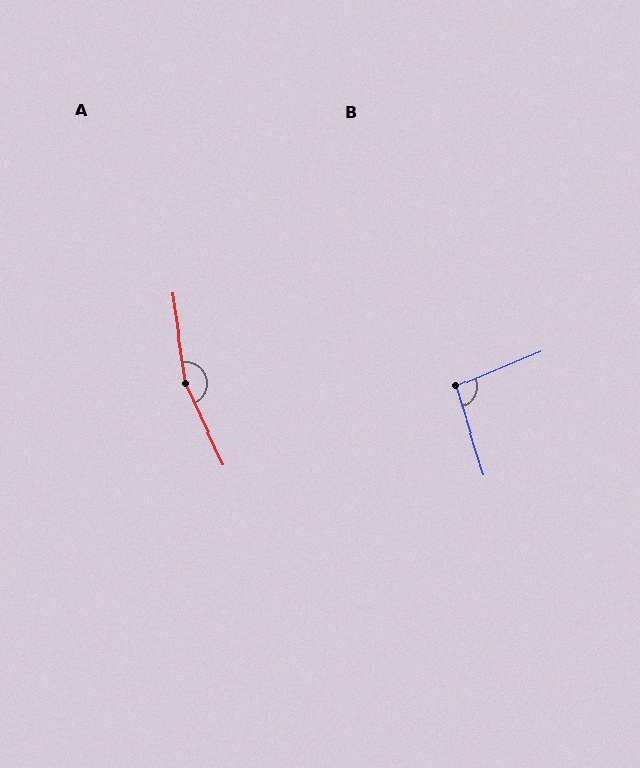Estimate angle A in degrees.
Approximately 163 degrees.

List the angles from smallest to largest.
B (95°), A (163°).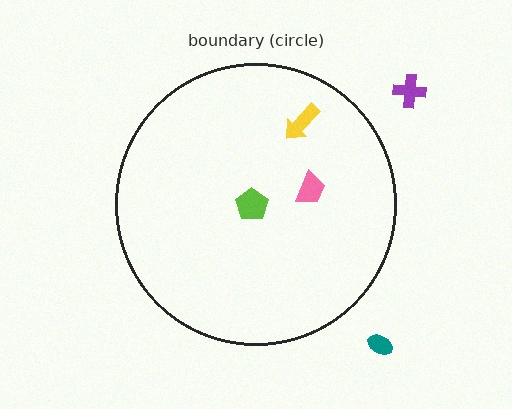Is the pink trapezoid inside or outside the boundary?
Inside.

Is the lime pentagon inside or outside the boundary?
Inside.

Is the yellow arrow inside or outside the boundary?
Inside.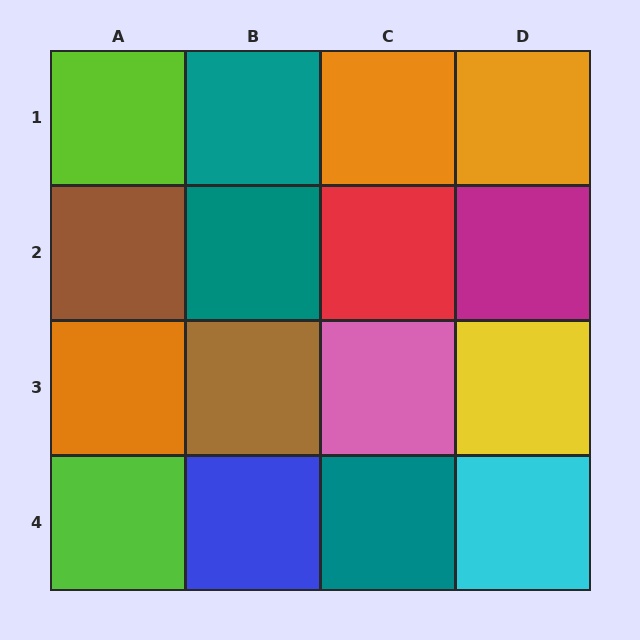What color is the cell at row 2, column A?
Brown.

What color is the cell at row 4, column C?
Teal.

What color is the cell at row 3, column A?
Orange.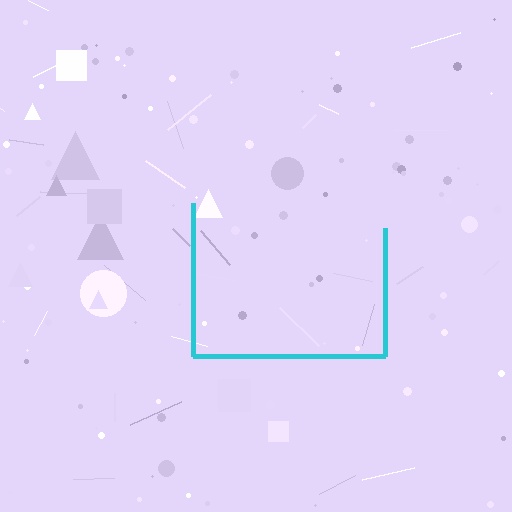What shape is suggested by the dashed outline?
The dashed outline suggests a square.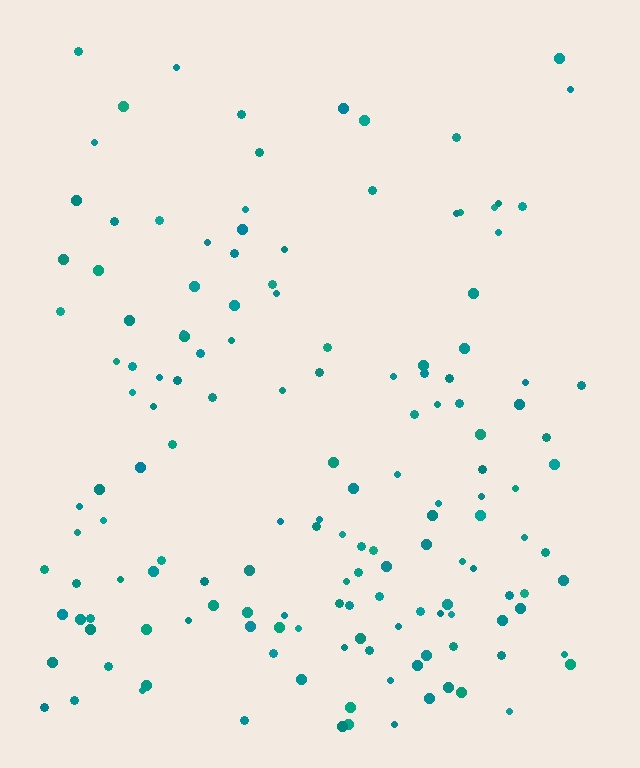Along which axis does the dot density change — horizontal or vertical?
Vertical.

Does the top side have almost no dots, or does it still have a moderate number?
Still a moderate number, just noticeably fewer than the bottom.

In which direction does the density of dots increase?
From top to bottom, with the bottom side densest.